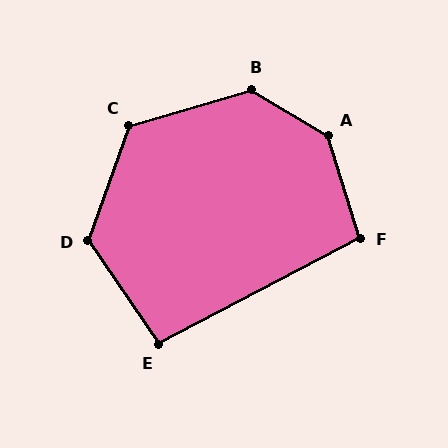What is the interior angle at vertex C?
Approximately 126 degrees (obtuse).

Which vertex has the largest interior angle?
A, at approximately 138 degrees.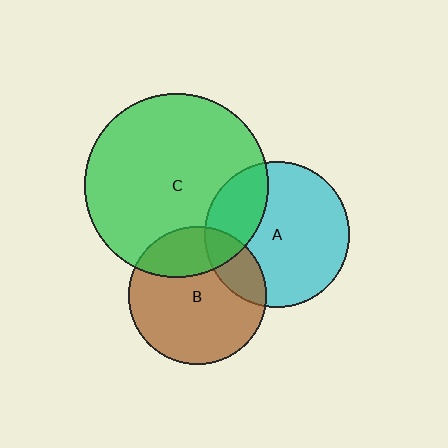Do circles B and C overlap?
Yes.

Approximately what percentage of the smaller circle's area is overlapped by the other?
Approximately 25%.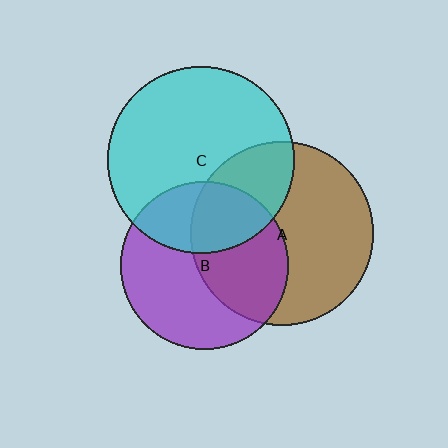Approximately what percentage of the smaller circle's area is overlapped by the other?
Approximately 30%.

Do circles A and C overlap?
Yes.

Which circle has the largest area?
Circle C (cyan).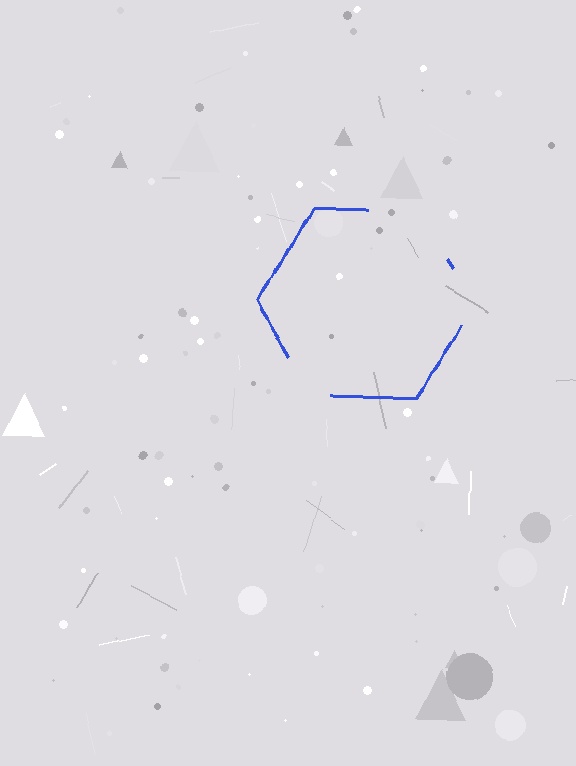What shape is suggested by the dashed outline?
The dashed outline suggests a hexagon.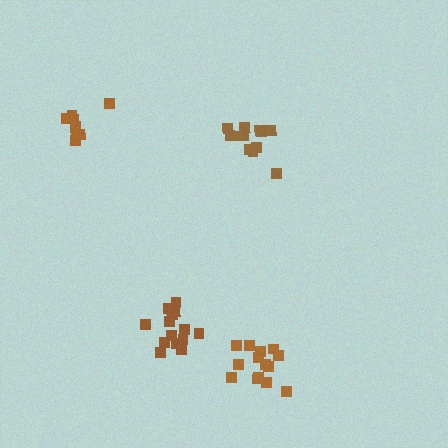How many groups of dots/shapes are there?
There are 4 groups.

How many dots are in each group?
Group 1: 14 dots, Group 2: 12 dots, Group 3: 8 dots, Group 4: 14 dots (48 total).